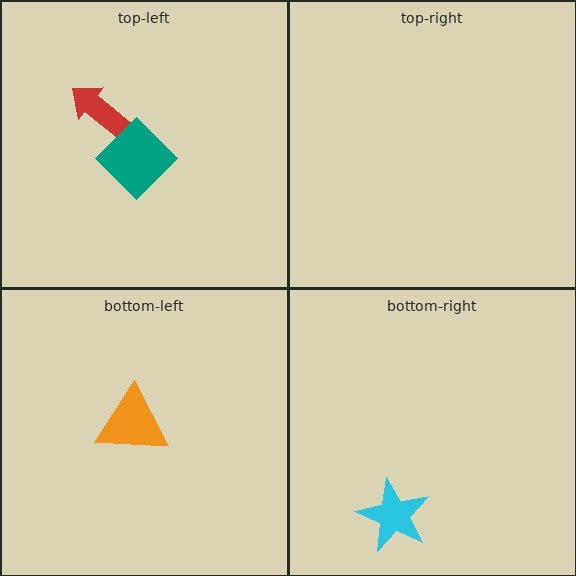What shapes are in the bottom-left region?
The orange triangle.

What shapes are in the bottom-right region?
The cyan star.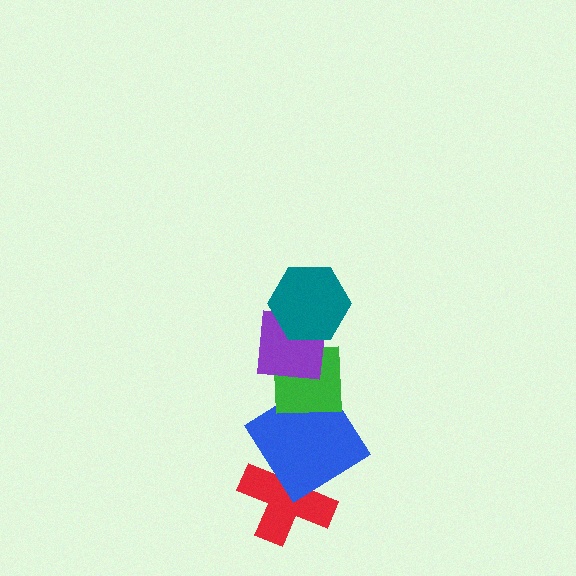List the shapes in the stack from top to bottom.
From top to bottom: the teal hexagon, the purple square, the green square, the blue diamond, the red cross.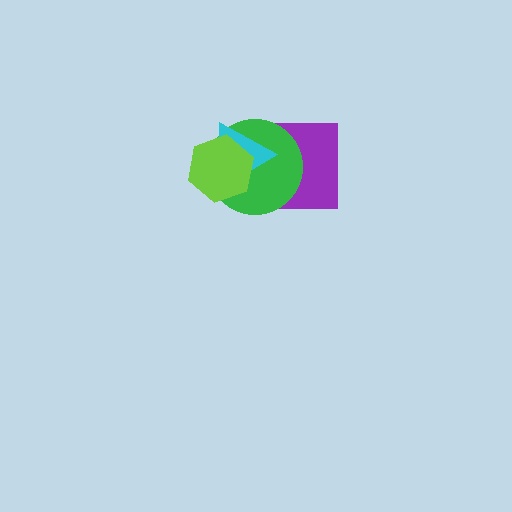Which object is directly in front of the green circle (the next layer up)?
The cyan triangle is directly in front of the green circle.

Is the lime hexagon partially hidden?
No, no other shape covers it.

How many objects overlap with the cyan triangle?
3 objects overlap with the cyan triangle.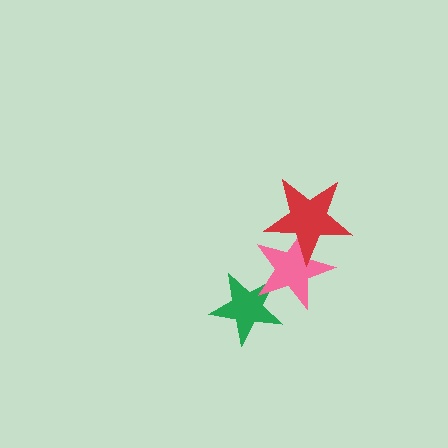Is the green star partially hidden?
Yes, it is partially covered by another shape.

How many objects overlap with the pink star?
2 objects overlap with the pink star.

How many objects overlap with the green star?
1 object overlaps with the green star.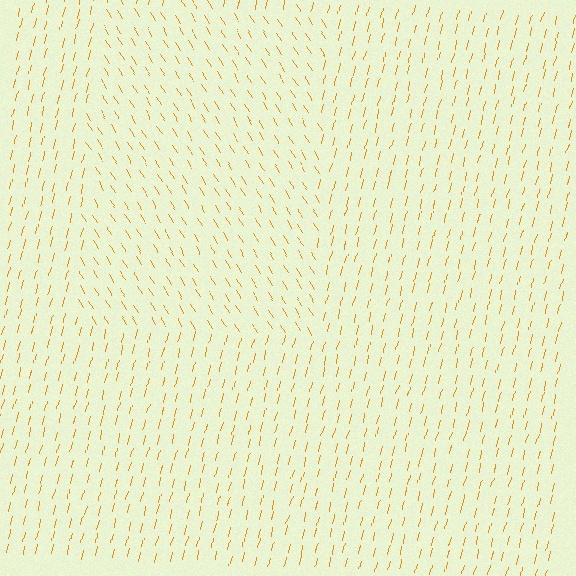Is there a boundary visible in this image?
Yes, there is a texture boundary formed by a change in line orientation.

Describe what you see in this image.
The image is filled with small orange line segments. A rectangle region in the image has lines oriented differently from the surrounding lines, creating a visible texture boundary.